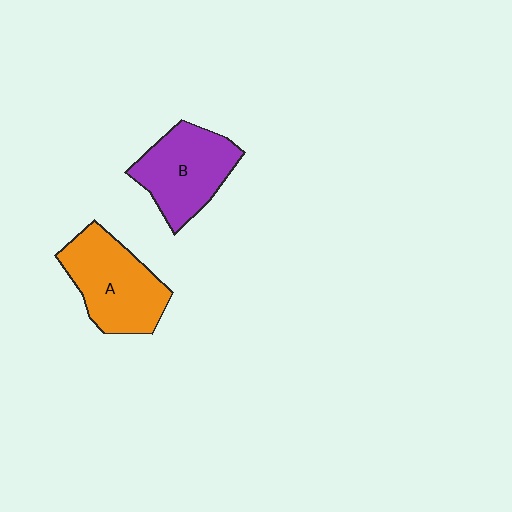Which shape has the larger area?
Shape A (orange).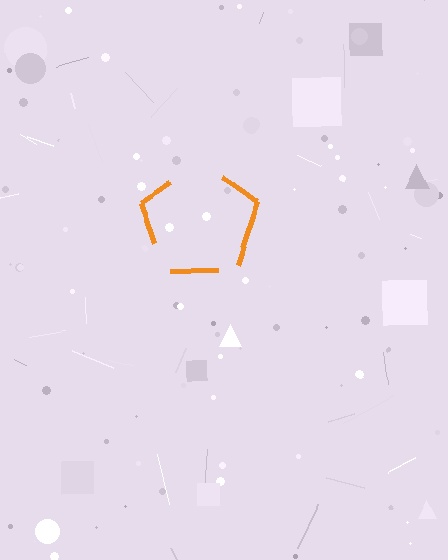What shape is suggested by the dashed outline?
The dashed outline suggests a pentagon.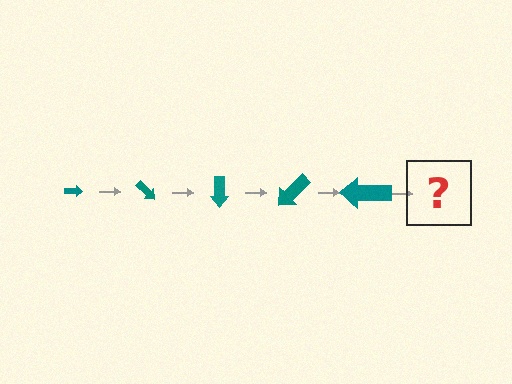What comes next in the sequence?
The next element should be an arrow, larger than the previous one and rotated 225 degrees from the start.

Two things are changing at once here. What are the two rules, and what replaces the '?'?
The two rules are that the arrow grows larger each step and it rotates 45 degrees each step. The '?' should be an arrow, larger than the previous one and rotated 225 degrees from the start.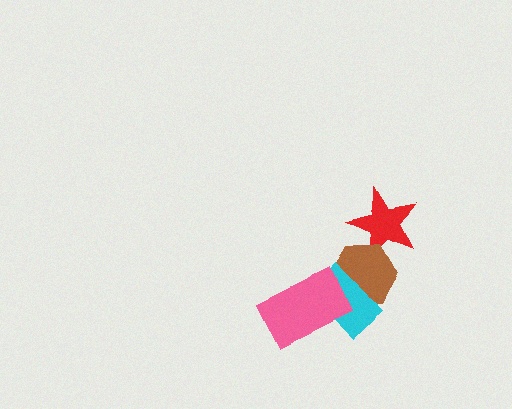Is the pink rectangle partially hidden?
No, no other shape covers it.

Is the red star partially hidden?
Yes, it is partially covered by another shape.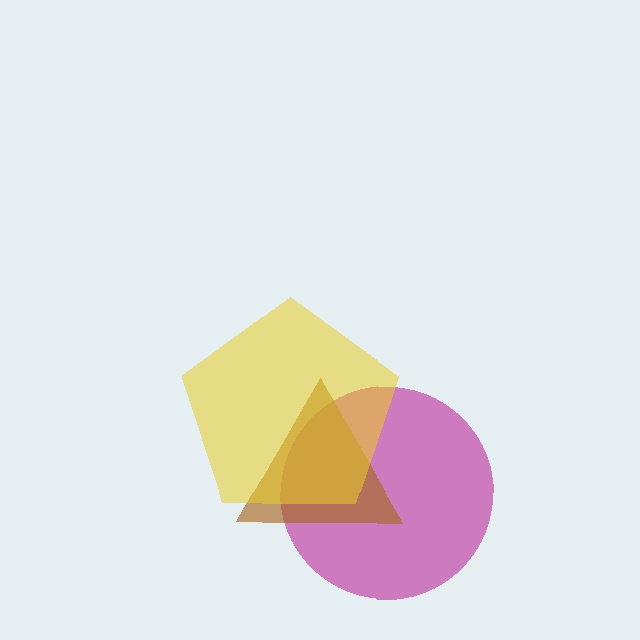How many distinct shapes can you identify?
There are 3 distinct shapes: a magenta circle, a brown triangle, a yellow pentagon.